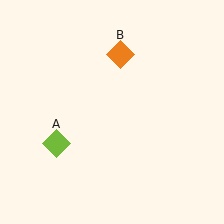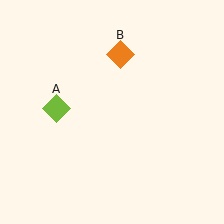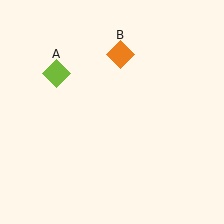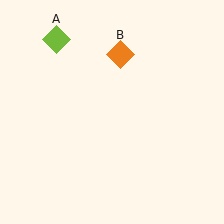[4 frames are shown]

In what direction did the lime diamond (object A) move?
The lime diamond (object A) moved up.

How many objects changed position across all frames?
1 object changed position: lime diamond (object A).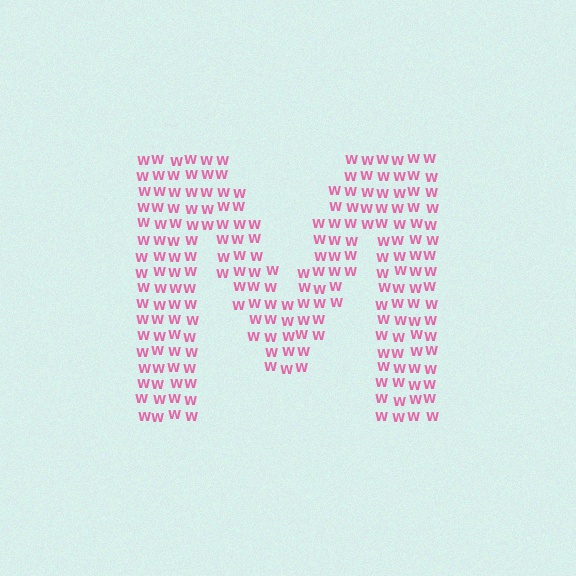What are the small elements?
The small elements are letter W's.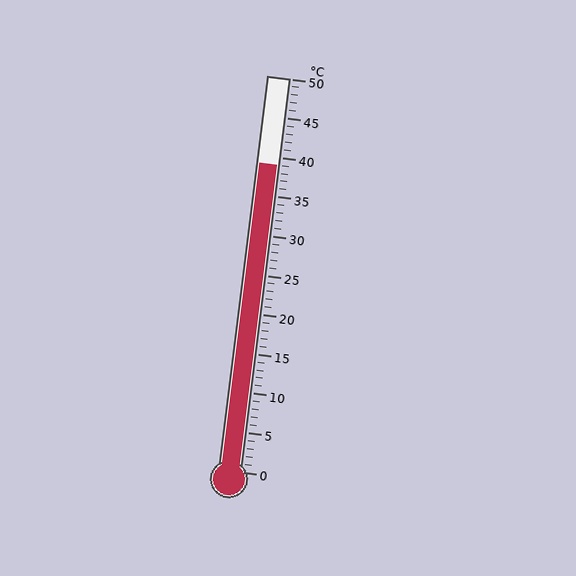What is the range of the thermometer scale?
The thermometer scale ranges from 0°C to 50°C.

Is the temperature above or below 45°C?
The temperature is below 45°C.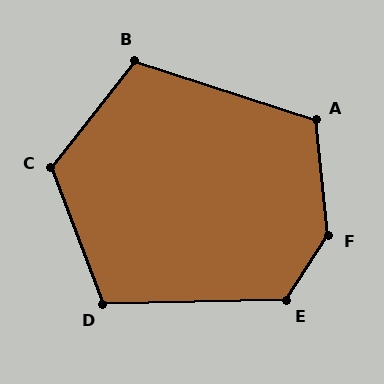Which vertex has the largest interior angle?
F, at approximately 140 degrees.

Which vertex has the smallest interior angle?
D, at approximately 110 degrees.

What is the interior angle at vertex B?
Approximately 110 degrees (obtuse).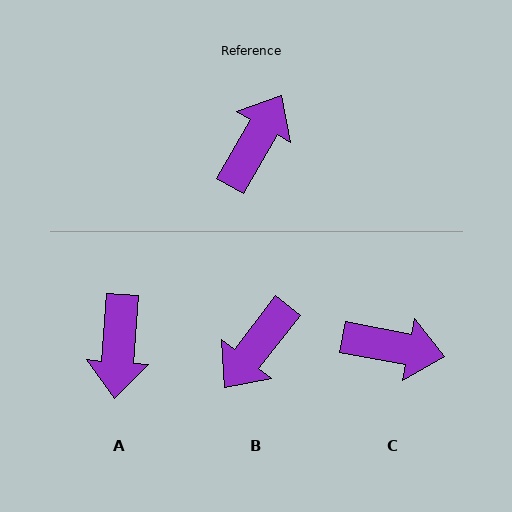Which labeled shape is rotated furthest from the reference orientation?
B, about 172 degrees away.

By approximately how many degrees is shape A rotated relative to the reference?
Approximately 154 degrees clockwise.